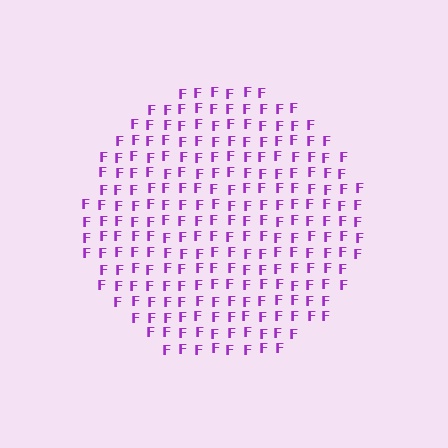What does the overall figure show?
The overall figure shows a circle.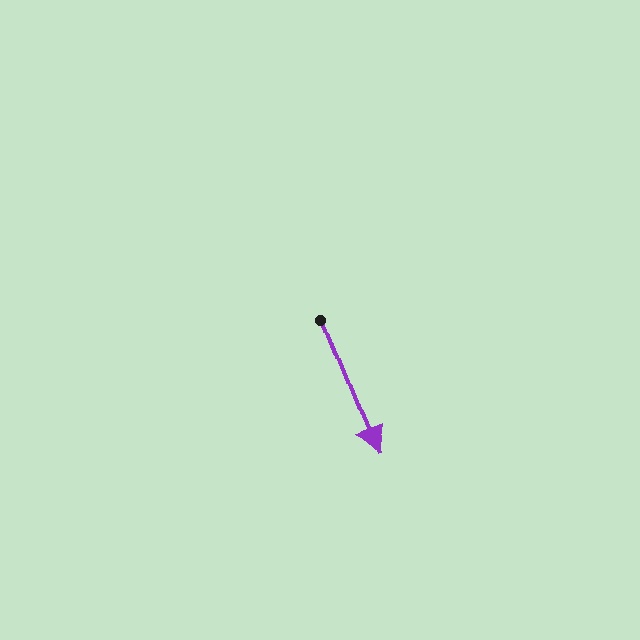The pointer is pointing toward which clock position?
Roughly 5 o'clock.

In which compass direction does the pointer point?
South.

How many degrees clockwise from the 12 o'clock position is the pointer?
Approximately 158 degrees.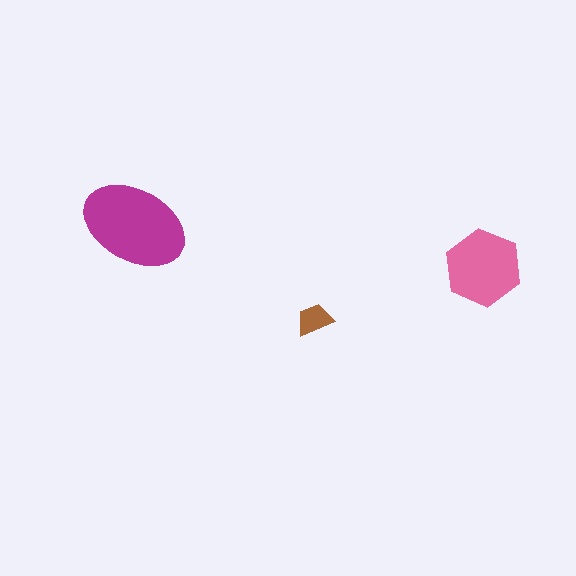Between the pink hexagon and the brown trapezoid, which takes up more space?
The pink hexagon.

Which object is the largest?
The magenta ellipse.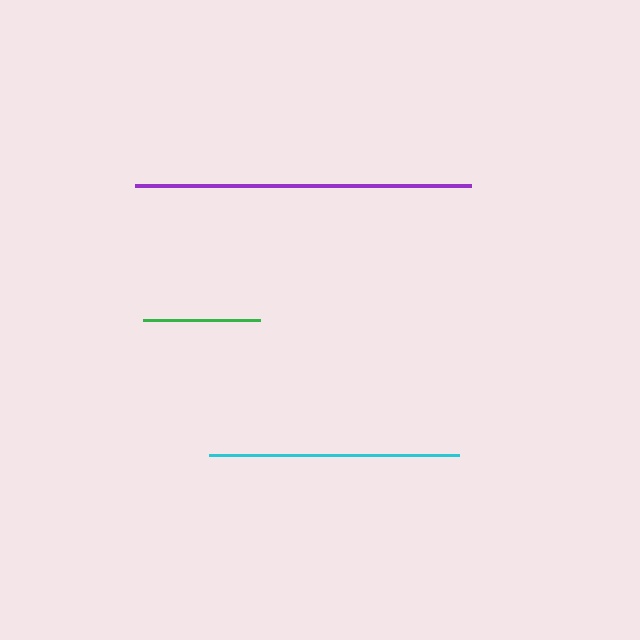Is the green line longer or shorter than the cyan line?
The cyan line is longer than the green line.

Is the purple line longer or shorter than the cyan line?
The purple line is longer than the cyan line.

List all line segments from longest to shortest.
From longest to shortest: purple, cyan, green.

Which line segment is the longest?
The purple line is the longest at approximately 336 pixels.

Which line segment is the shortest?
The green line is the shortest at approximately 117 pixels.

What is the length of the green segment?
The green segment is approximately 117 pixels long.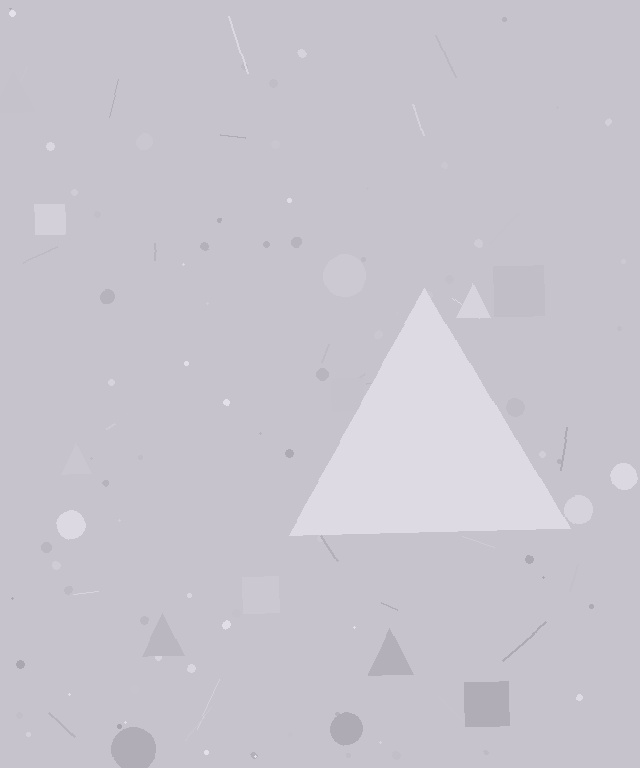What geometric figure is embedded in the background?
A triangle is embedded in the background.